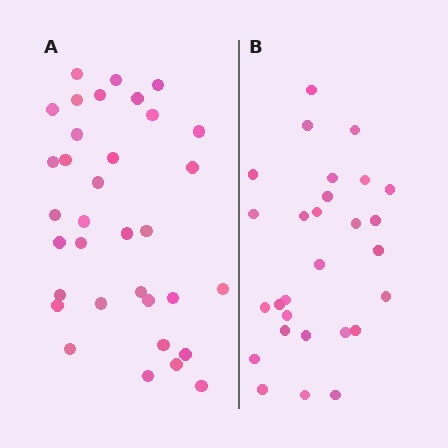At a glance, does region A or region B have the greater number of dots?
Region A (the left region) has more dots.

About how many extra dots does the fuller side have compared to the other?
Region A has about 6 more dots than region B.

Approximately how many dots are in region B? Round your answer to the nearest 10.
About 30 dots. (The exact count is 28, which rounds to 30.)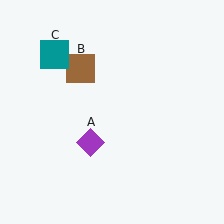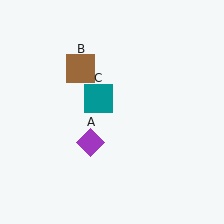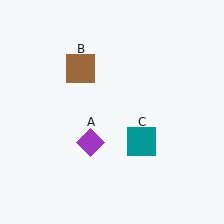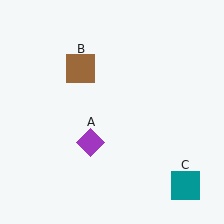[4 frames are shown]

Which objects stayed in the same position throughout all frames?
Purple diamond (object A) and brown square (object B) remained stationary.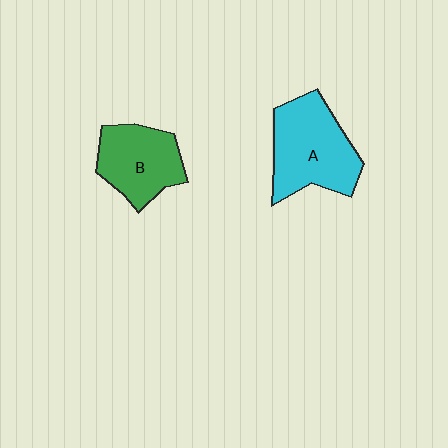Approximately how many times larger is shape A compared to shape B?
Approximately 1.3 times.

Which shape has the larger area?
Shape A (cyan).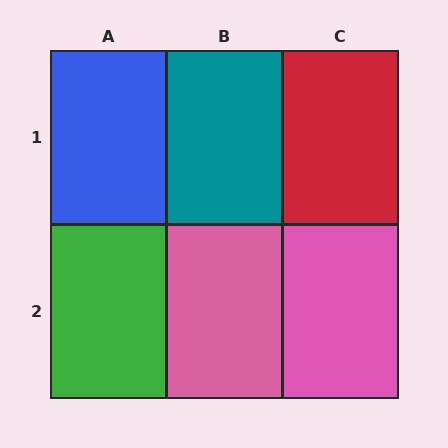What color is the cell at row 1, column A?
Blue.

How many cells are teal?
1 cell is teal.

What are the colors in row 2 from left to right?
Green, pink, pink.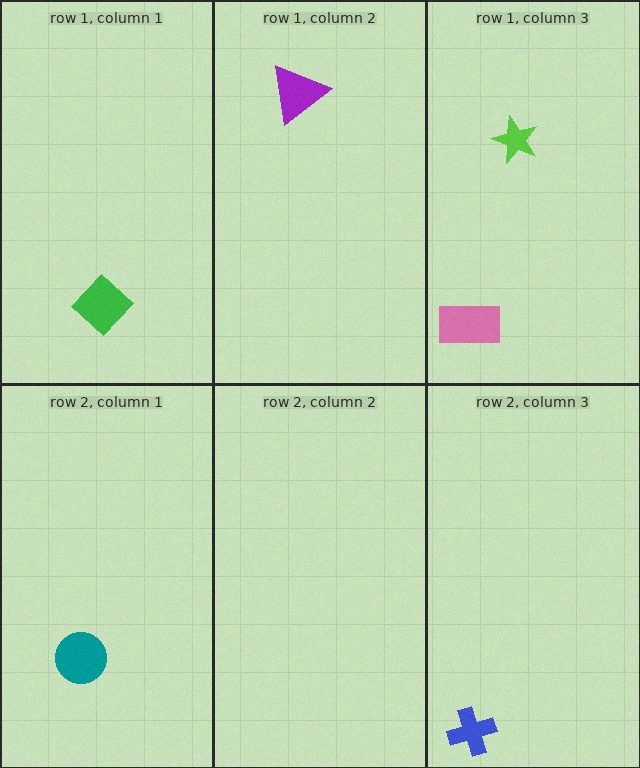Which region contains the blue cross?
The row 2, column 3 region.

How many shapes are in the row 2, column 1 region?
1.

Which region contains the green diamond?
The row 1, column 1 region.